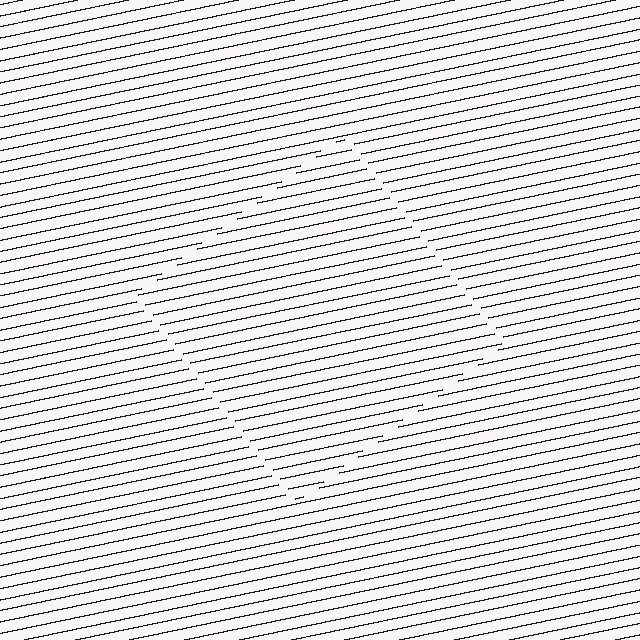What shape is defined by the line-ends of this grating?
An illusory square. The interior of the shape contains the same grating, shifted by half a period — the contour is defined by the phase discontinuity where line-ends from the inner and outer gratings abut.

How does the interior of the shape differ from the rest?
The interior of the shape contains the same grating, shifted by half a period — the contour is defined by the phase discontinuity where line-ends from the inner and outer gratings abut.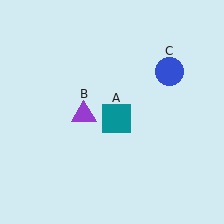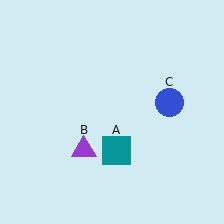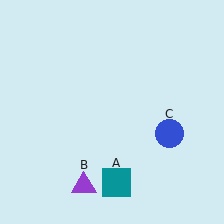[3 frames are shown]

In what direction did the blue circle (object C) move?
The blue circle (object C) moved down.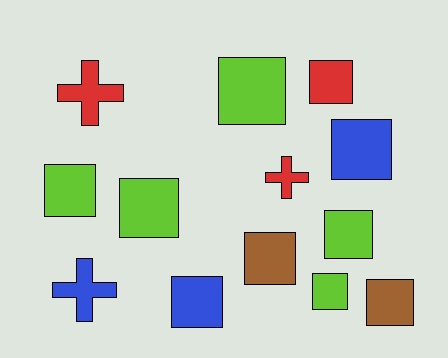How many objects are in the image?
There are 13 objects.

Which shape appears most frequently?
Square, with 10 objects.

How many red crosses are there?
There are 2 red crosses.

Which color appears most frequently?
Lime, with 5 objects.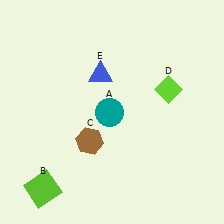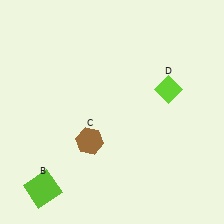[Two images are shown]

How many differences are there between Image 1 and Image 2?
There are 2 differences between the two images.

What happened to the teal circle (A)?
The teal circle (A) was removed in Image 2. It was in the bottom-left area of Image 1.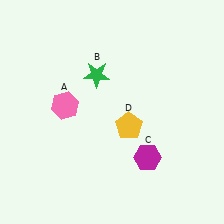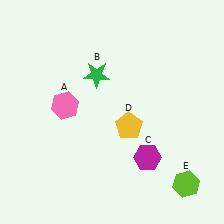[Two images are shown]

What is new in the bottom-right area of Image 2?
A lime hexagon (E) was added in the bottom-right area of Image 2.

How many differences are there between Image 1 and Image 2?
There is 1 difference between the two images.